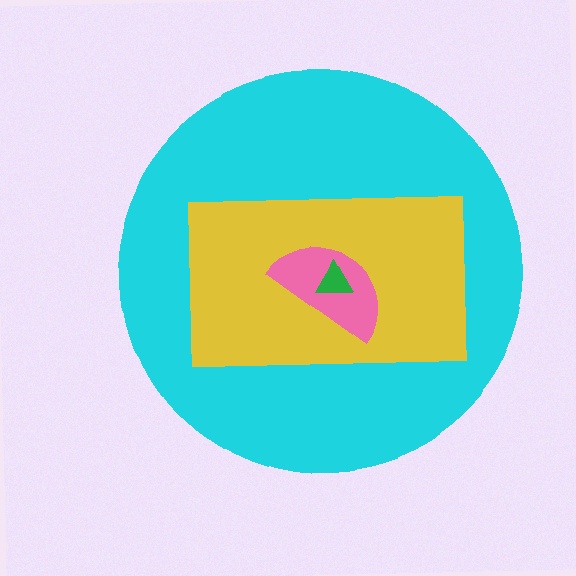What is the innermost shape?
The green triangle.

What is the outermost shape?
The cyan circle.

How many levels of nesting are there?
4.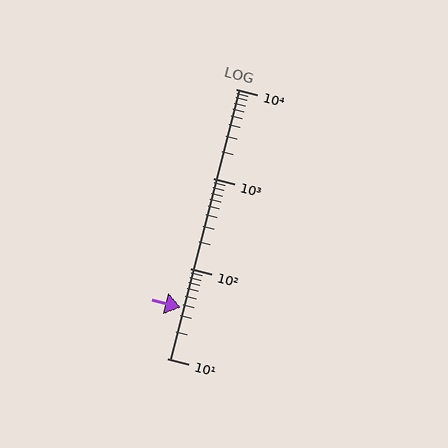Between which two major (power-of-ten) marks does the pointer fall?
The pointer is between 10 and 100.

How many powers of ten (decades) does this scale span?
The scale spans 3 decades, from 10 to 10000.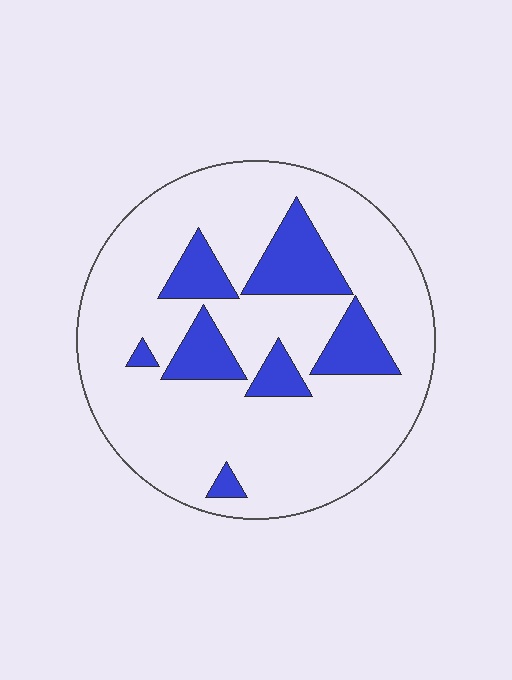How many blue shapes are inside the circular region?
7.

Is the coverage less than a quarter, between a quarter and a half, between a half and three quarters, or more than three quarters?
Less than a quarter.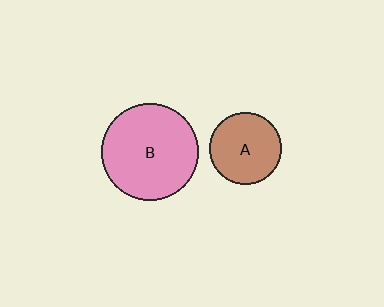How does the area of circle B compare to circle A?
Approximately 1.9 times.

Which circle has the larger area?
Circle B (pink).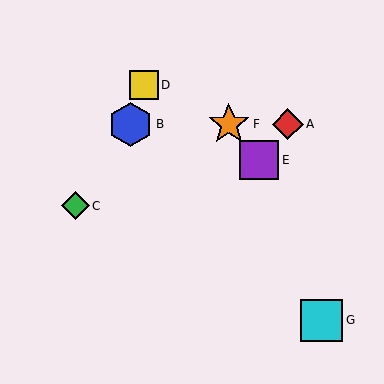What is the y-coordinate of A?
Object A is at y≈124.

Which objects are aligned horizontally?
Objects A, B, F are aligned horizontally.